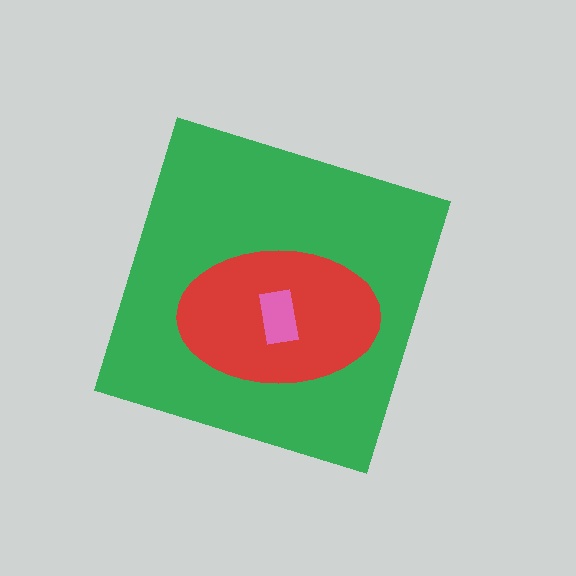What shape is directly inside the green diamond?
The red ellipse.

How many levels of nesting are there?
3.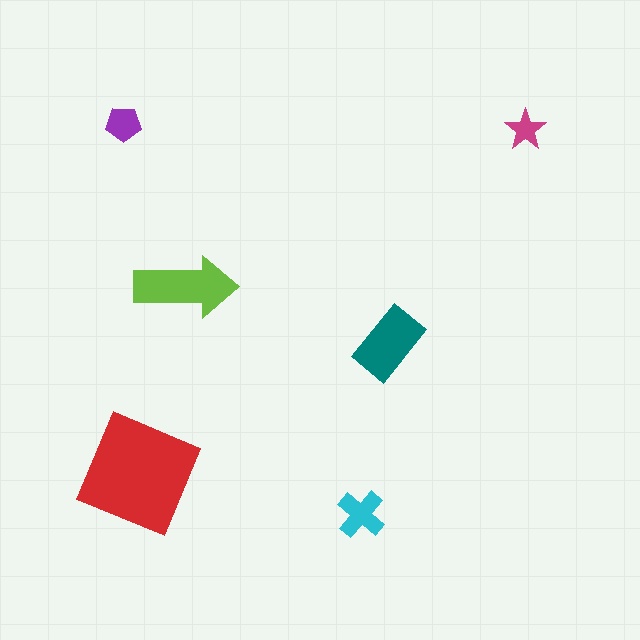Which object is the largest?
The red square.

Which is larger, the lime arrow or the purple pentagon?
The lime arrow.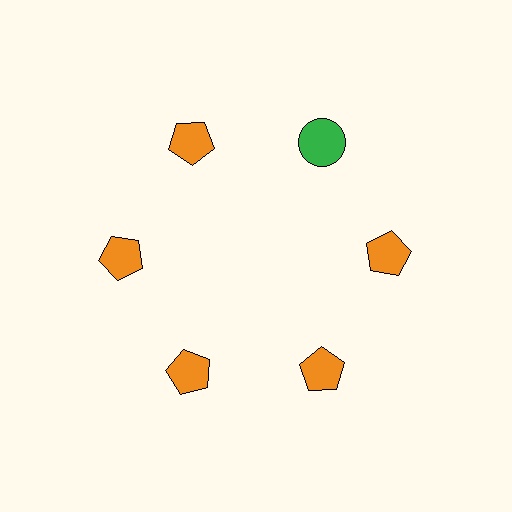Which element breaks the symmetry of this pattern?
The green circle at roughly the 1 o'clock position breaks the symmetry. All other shapes are orange pentagons.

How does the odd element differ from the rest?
It differs in both color (green instead of orange) and shape (circle instead of pentagon).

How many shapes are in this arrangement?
There are 6 shapes arranged in a ring pattern.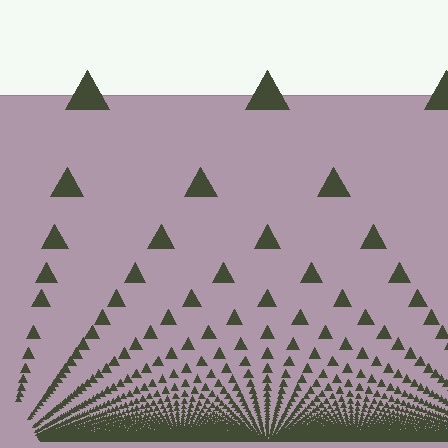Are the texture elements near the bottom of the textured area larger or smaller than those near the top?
Smaller. The gradient is inverted — elements near the bottom are smaller and denser.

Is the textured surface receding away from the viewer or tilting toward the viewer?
The surface appears to tilt toward the viewer. Texture elements get larger and sparser toward the top.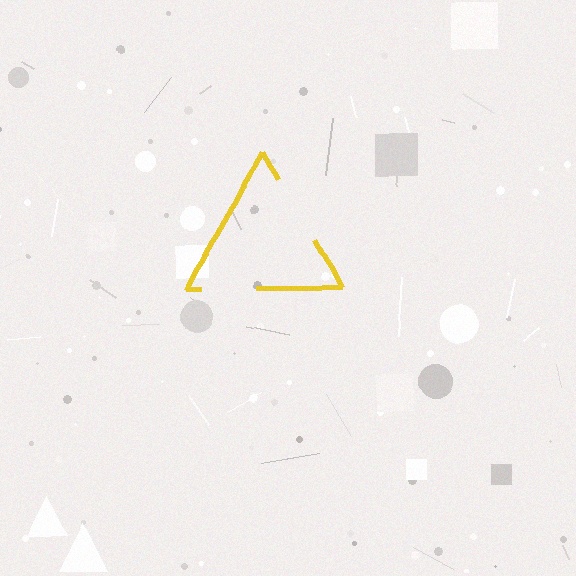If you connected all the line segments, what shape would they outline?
They would outline a triangle.